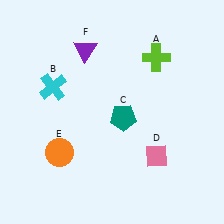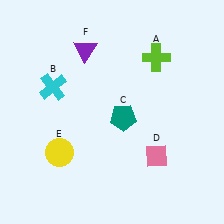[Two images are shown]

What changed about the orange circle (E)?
In Image 1, E is orange. In Image 2, it changed to yellow.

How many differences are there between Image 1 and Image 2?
There is 1 difference between the two images.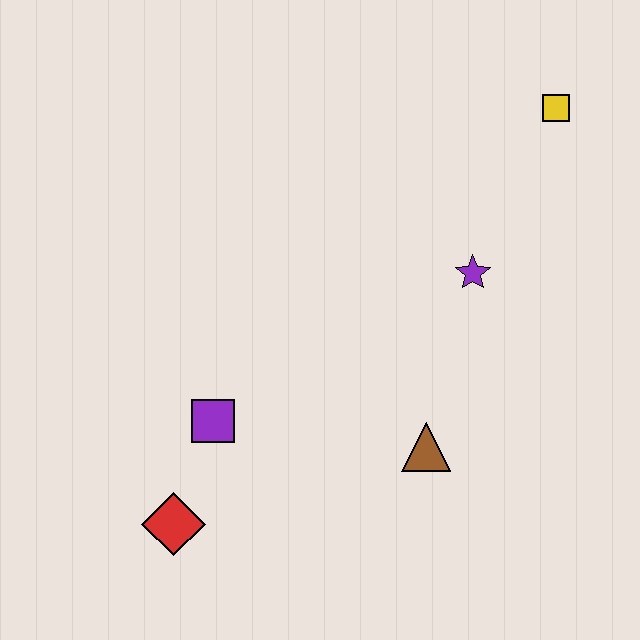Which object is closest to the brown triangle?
The purple star is closest to the brown triangle.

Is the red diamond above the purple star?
No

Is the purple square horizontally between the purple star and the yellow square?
No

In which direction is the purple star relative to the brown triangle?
The purple star is above the brown triangle.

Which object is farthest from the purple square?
The yellow square is farthest from the purple square.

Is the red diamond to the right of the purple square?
No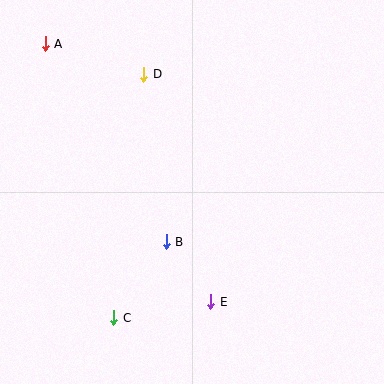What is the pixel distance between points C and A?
The distance between C and A is 282 pixels.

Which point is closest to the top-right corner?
Point D is closest to the top-right corner.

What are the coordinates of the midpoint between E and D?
The midpoint between E and D is at (177, 188).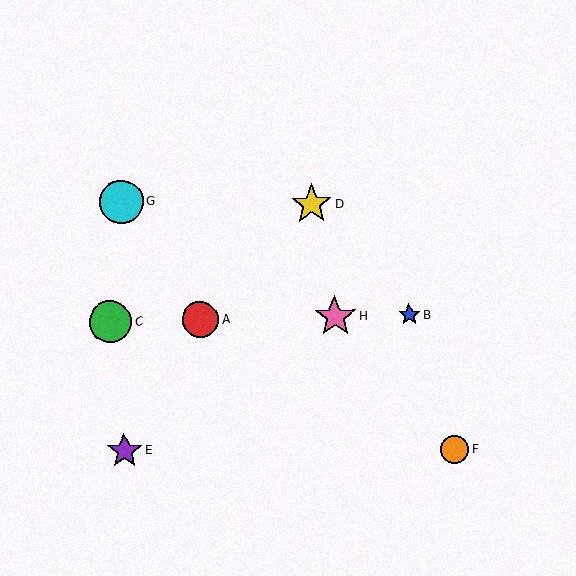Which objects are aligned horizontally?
Objects A, B, C, H are aligned horizontally.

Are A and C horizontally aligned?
Yes, both are at y≈320.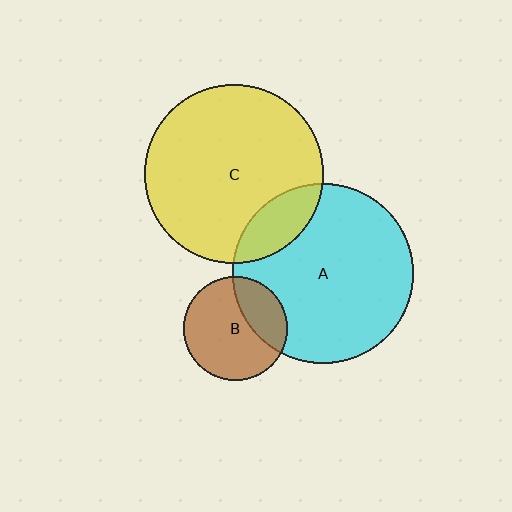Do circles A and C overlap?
Yes.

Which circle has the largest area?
Circle A (cyan).